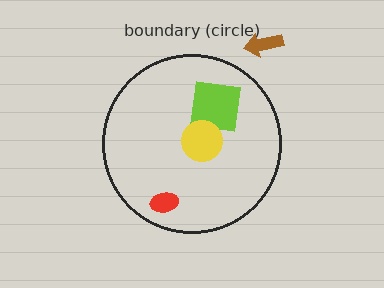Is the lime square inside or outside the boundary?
Inside.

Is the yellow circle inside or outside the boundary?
Inside.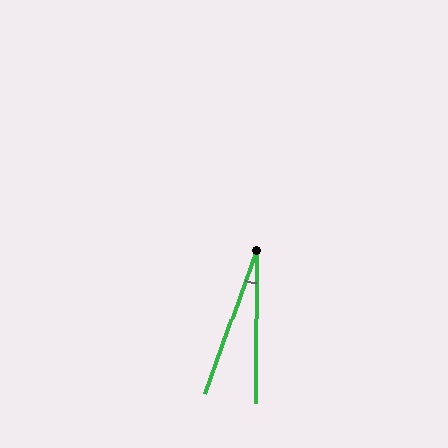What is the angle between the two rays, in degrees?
Approximately 19 degrees.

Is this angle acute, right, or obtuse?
It is acute.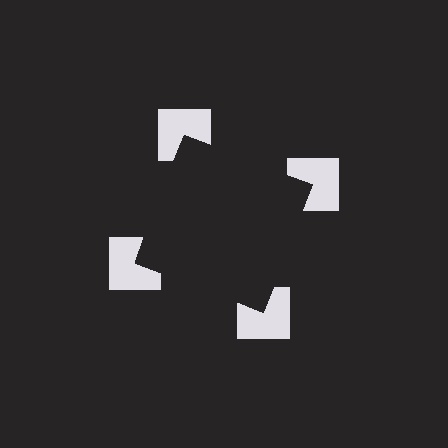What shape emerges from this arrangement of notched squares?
An illusory square — its edges are inferred from the aligned wedge cuts in the notched squares, not physically drawn.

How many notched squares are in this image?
There are 4 — one at each vertex of the illusory square.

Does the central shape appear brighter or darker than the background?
It typically appears slightly darker than the background, even though no actual brightness change is drawn.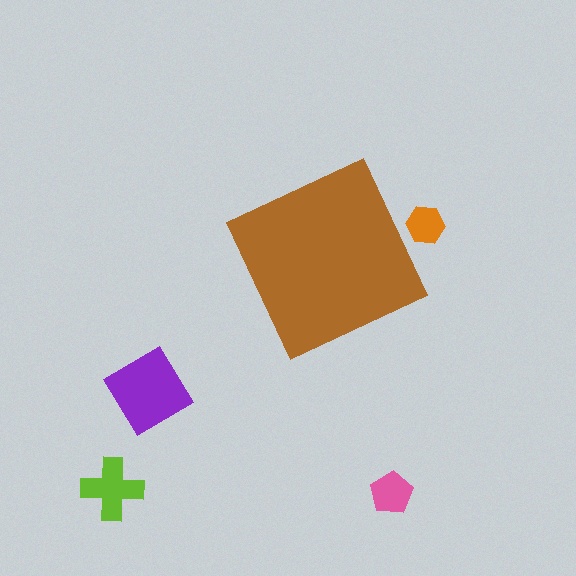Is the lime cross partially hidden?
No, the lime cross is fully visible.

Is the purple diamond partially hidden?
No, the purple diamond is fully visible.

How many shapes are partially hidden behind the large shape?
1 shape is partially hidden.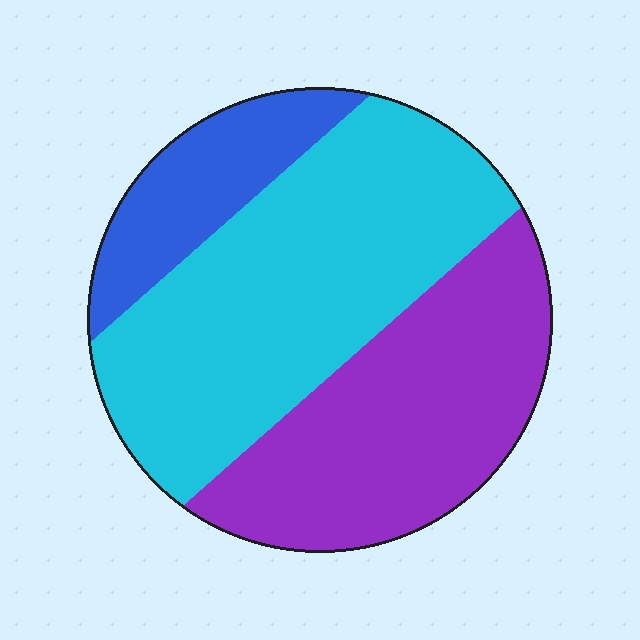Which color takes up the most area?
Cyan, at roughly 50%.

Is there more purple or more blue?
Purple.